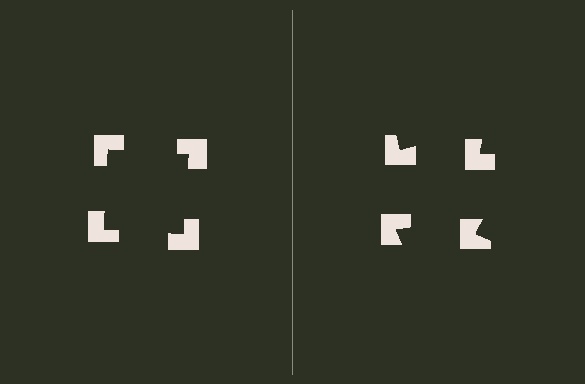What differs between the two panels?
The notched squares are positioned identically on both sides; only the wedge orientations differ. On the left they align to a square; on the right they are misaligned.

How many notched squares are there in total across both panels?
8 — 4 on each side.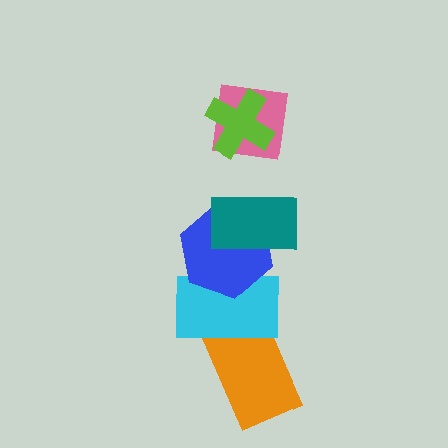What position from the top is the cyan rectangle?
The cyan rectangle is 5th from the top.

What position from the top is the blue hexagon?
The blue hexagon is 4th from the top.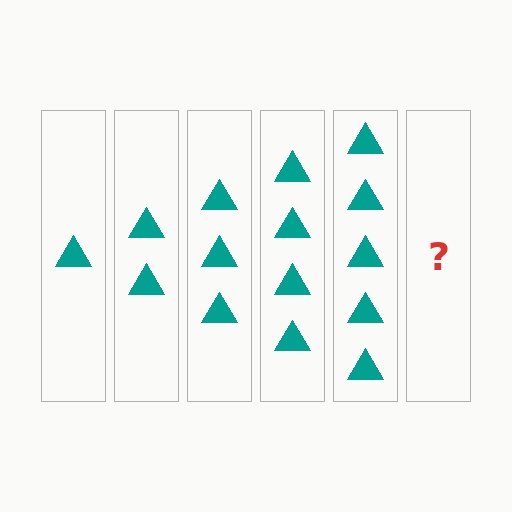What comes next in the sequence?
The next element should be 6 triangles.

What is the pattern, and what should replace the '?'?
The pattern is that each step adds one more triangle. The '?' should be 6 triangles.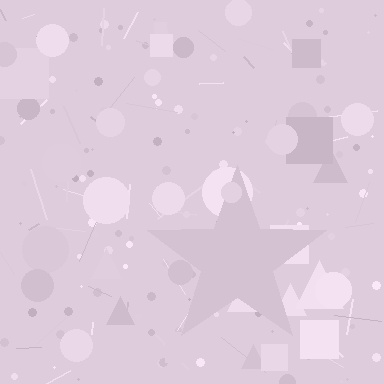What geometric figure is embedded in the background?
A star is embedded in the background.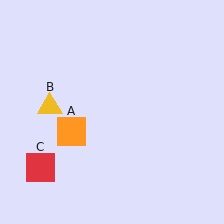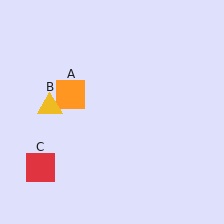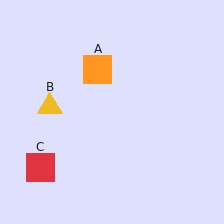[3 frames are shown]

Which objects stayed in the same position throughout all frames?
Yellow triangle (object B) and red square (object C) remained stationary.